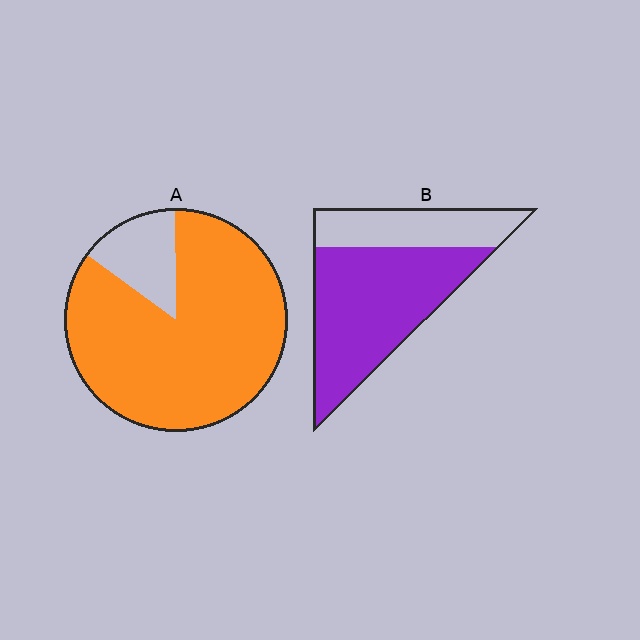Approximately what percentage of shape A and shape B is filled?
A is approximately 85% and B is approximately 70%.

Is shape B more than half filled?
Yes.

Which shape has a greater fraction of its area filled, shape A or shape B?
Shape A.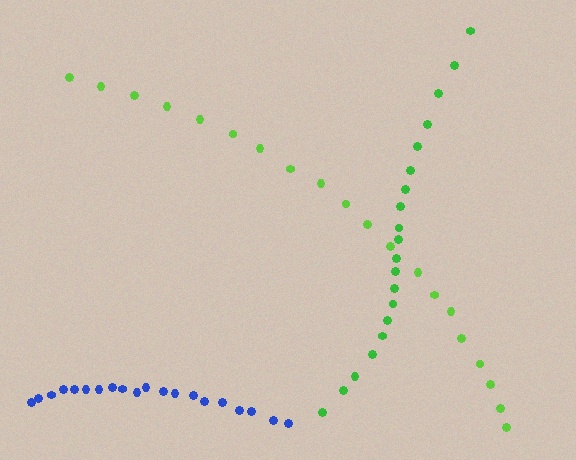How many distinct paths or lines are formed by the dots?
There are 3 distinct paths.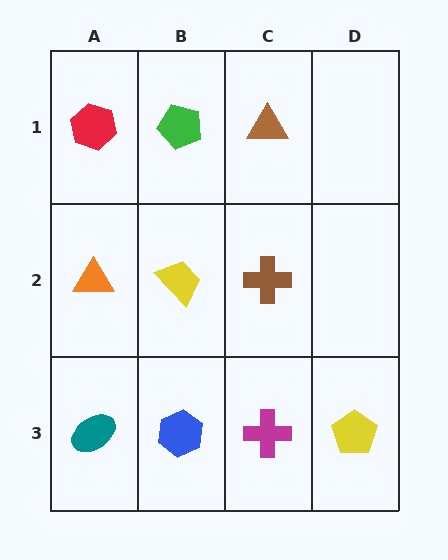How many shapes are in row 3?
4 shapes.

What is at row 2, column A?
An orange triangle.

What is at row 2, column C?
A brown cross.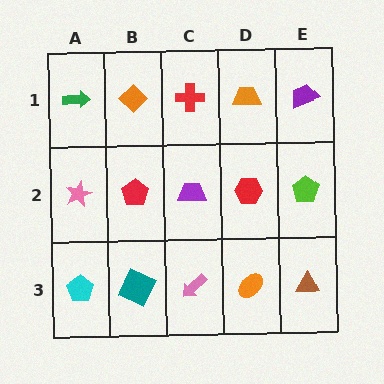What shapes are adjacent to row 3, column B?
A red pentagon (row 2, column B), a cyan pentagon (row 3, column A), a pink arrow (row 3, column C).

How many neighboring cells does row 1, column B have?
3.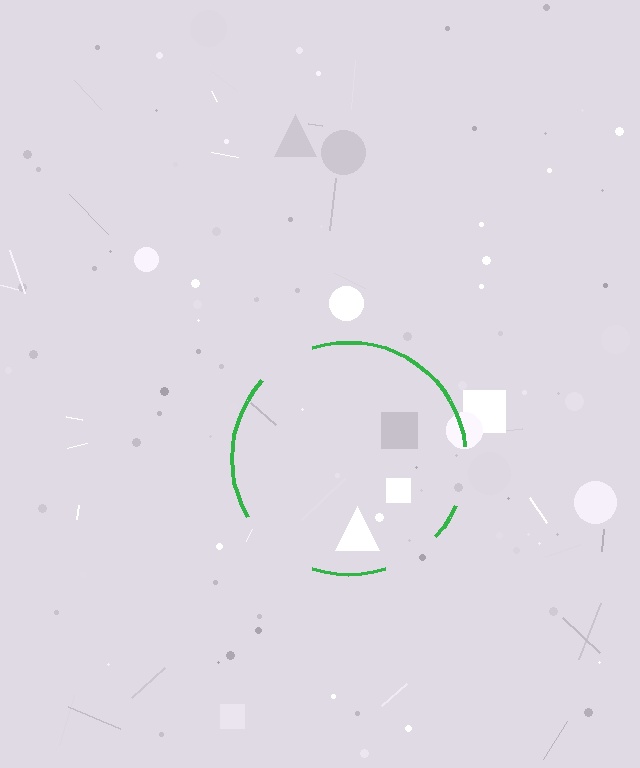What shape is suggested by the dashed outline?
The dashed outline suggests a circle.